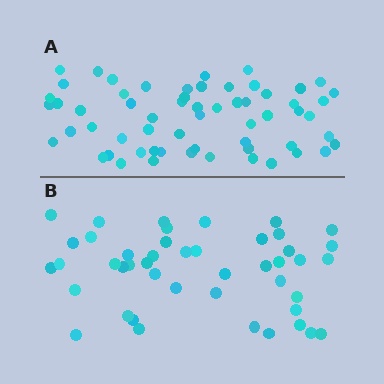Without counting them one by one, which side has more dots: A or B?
Region A (the top region) has more dots.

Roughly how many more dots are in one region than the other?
Region A has approximately 15 more dots than region B.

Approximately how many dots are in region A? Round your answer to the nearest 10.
About 60 dots.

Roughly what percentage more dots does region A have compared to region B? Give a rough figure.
About 35% more.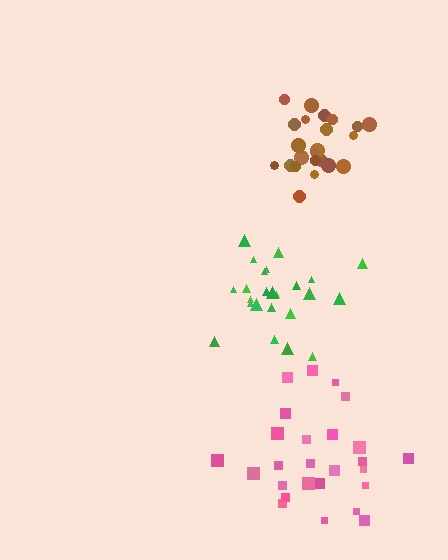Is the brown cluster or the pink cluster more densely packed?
Brown.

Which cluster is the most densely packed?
Brown.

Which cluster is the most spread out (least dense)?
Pink.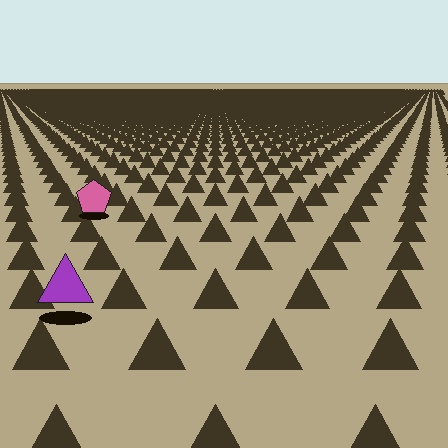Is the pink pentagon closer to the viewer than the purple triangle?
No. The purple triangle is closer — you can tell from the texture gradient: the ground texture is coarser near it.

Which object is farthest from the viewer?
The pink pentagon is farthest from the viewer. It appears smaller and the ground texture around it is denser.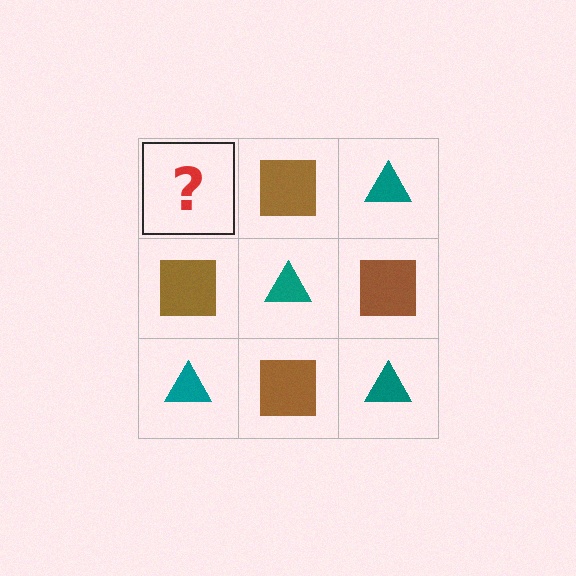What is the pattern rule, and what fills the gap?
The rule is that it alternates teal triangle and brown square in a checkerboard pattern. The gap should be filled with a teal triangle.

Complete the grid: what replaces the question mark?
The question mark should be replaced with a teal triangle.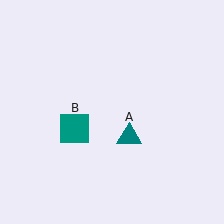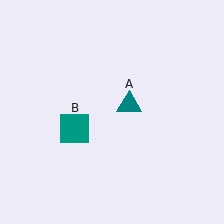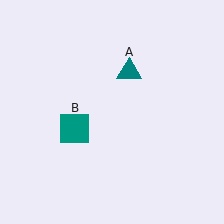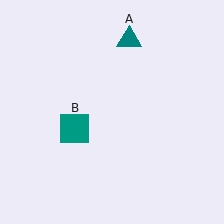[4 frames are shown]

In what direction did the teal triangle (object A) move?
The teal triangle (object A) moved up.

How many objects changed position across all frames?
1 object changed position: teal triangle (object A).